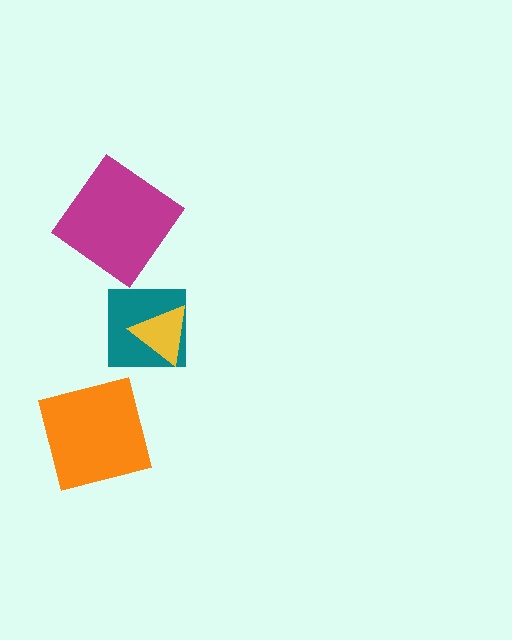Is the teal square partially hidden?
Yes, it is partially covered by another shape.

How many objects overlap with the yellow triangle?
1 object overlaps with the yellow triangle.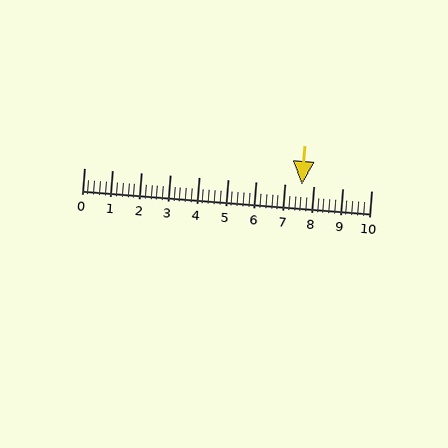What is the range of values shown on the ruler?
The ruler shows values from 0 to 10.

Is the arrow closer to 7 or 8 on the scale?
The arrow is closer to 8.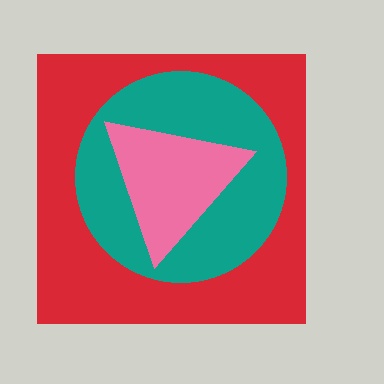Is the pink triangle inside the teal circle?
Yes.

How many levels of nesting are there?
3.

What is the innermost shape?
The pink triangle.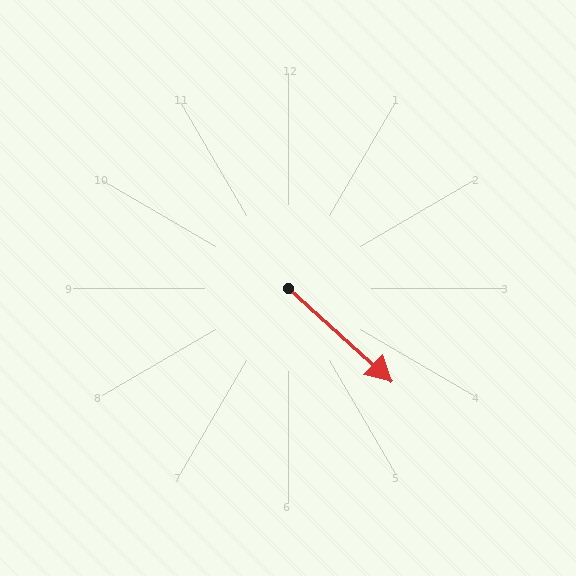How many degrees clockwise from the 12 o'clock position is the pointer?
Approximately 132 degrees.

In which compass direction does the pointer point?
Southeast.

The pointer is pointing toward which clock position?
Roughly 4 o'clock.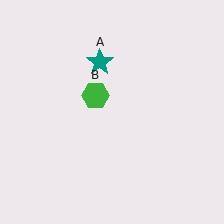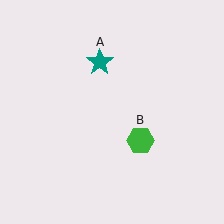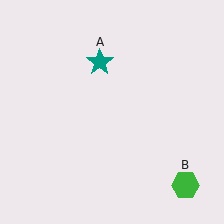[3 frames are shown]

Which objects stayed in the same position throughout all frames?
Teal star (object A) remained stationary.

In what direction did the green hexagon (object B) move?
The green hexagon (object B) moved down and to the right.